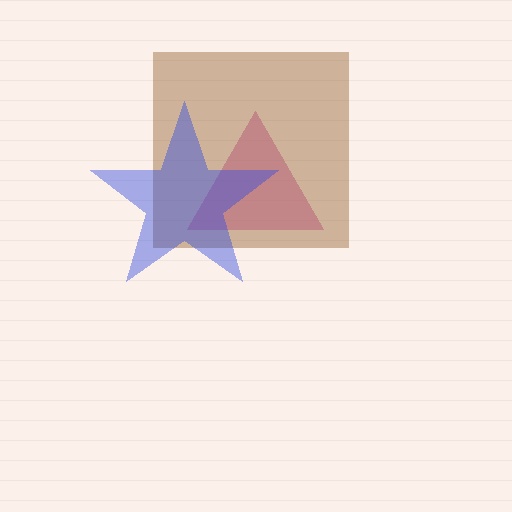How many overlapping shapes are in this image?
There are 3 overlapping shapes in the image.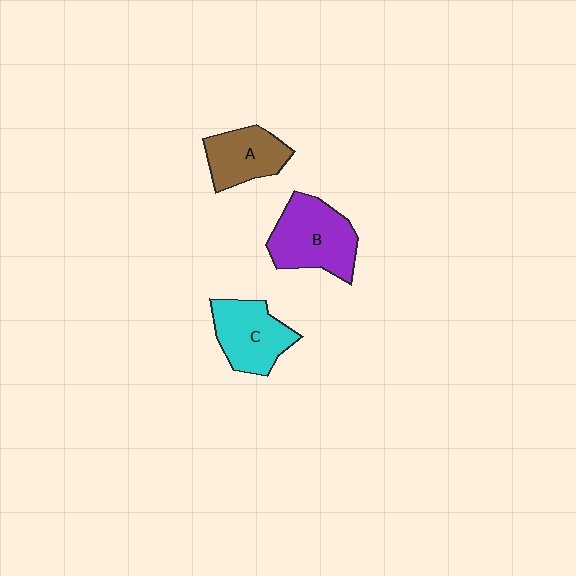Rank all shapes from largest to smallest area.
From largest to smallest: B (purple), C (cyan), A (brown).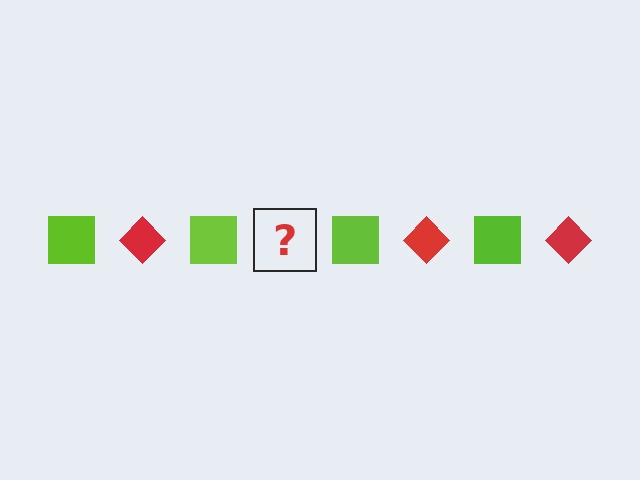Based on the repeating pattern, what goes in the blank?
The blank should be a red diamond.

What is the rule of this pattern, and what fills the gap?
The rule is that the pattern alternates between lime square and red diamond. The gap should be filled with a red diamond.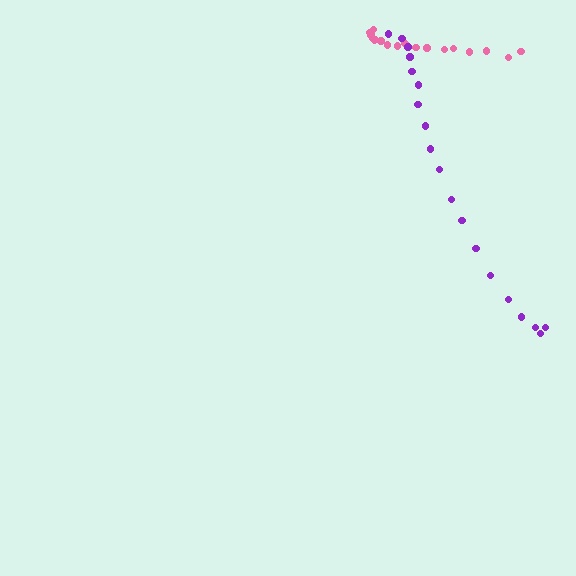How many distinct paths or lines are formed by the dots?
There are 2 distinct paths.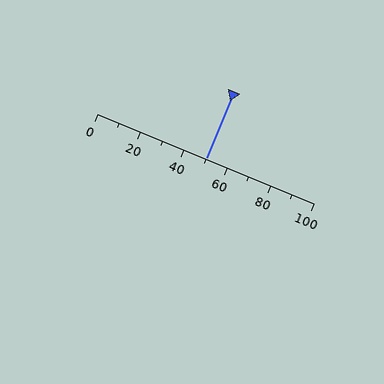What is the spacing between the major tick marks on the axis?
The major ticks are spaced 20 apart.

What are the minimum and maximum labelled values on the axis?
The axis runs from 0 to 100.